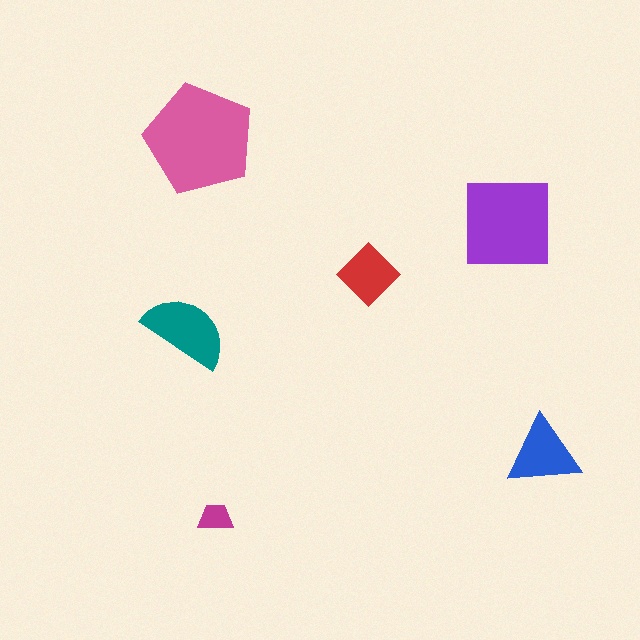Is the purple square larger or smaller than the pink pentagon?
Smaller.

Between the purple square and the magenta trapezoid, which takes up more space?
The purple square.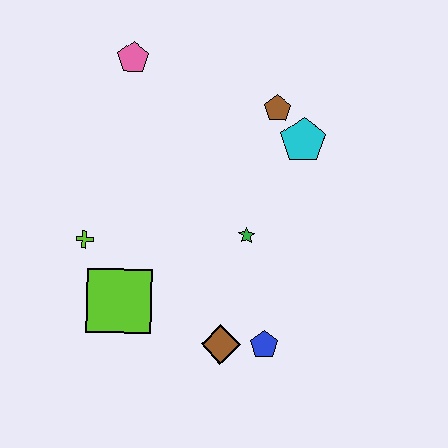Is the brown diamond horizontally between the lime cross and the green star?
Yes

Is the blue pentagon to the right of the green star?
Yes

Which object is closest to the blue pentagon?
The brown diamond is closest to the blue pentagon.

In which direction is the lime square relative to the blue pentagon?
The lime square is to the left of the blue pentagon.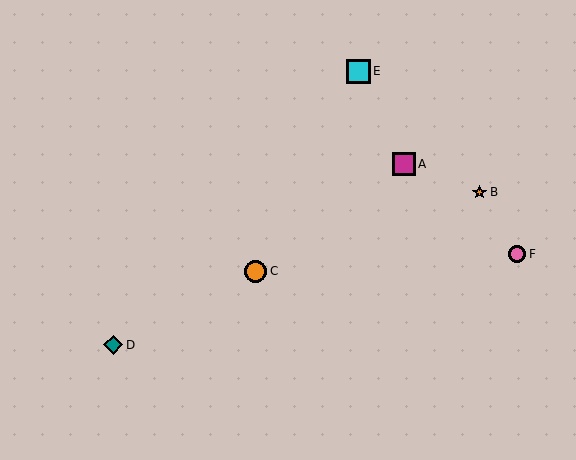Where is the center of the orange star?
The center of the orange star is at (480, 192).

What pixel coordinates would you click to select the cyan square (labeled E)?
Click at (358, 71) to select the cyan square E.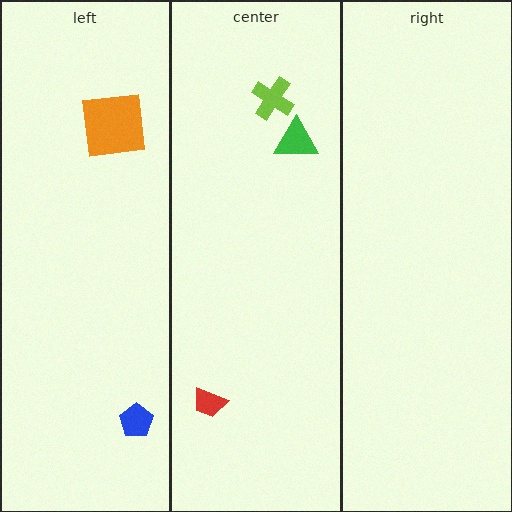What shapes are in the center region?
The lime cross, the green triangle, the red trapezoid.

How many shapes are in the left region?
2.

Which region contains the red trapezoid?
The center region.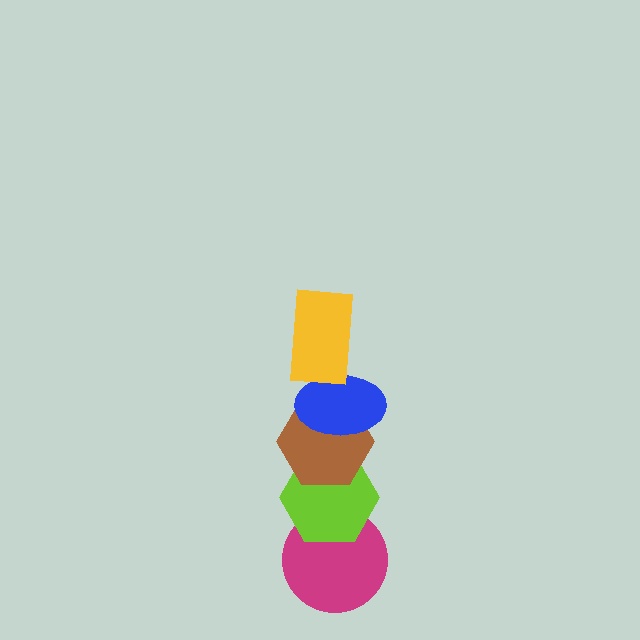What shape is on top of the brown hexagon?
The blue ellipse is on top of the brown hexagon.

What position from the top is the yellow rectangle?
The yellow rectangle is 1st from the top.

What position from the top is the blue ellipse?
The blue ellipse is 2nd from the top.